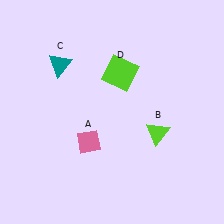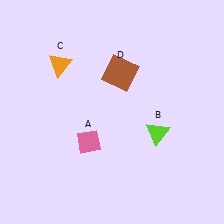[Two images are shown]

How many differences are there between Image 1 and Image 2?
There are 2 differences between the two images.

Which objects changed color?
C changed from teal to orange. D changed from lime to brown.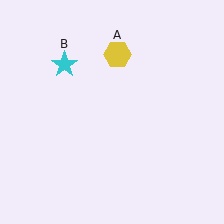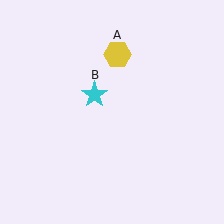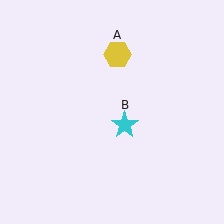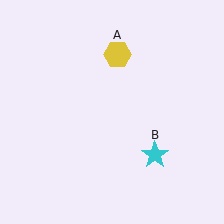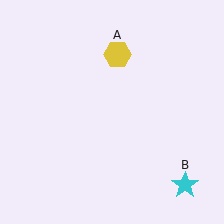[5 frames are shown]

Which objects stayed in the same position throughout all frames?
Yellow hexagon (object A) remained stationary.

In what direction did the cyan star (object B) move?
The cyan star (object B) moved down and to the right.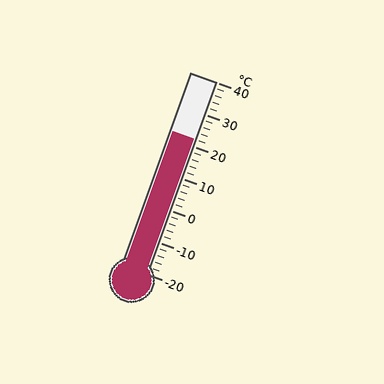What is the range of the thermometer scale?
The thermometer scale ranges from -20°C to 40°C.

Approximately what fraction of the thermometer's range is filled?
The thermometer is filled to approximately 70% of its range.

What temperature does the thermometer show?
The thermometer shows approximately 22°C.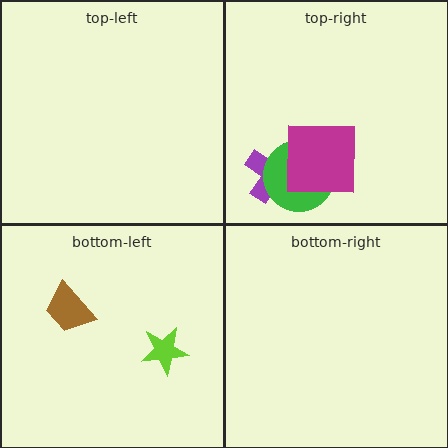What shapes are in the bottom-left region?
The brown trapezoid, the lime star.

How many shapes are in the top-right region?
3.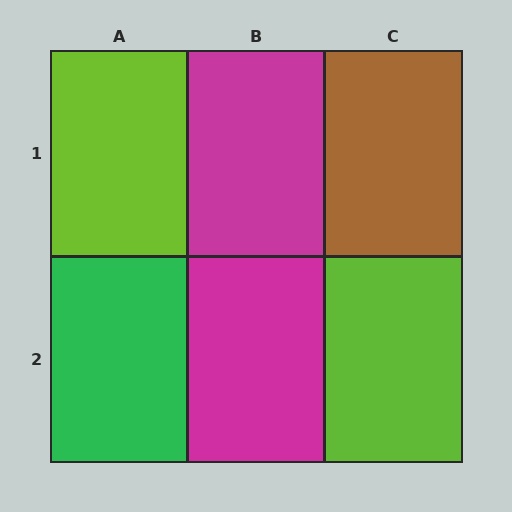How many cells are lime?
2 cells are lime.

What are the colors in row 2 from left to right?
Green, magenta, lime.